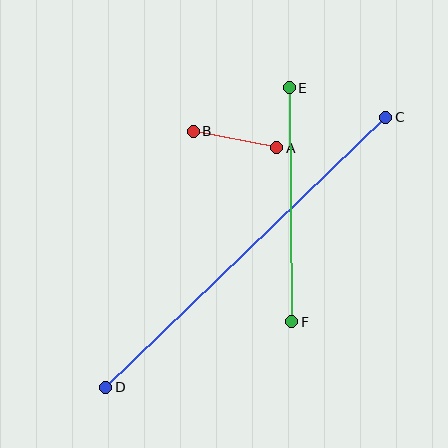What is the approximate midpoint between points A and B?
The midpoint is at approximately (235, 139) pixels.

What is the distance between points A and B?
The distance is approximately 85 pixels.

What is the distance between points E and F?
The distance is approximately 234 pixels.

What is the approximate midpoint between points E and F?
The midpoint is at approximately (291, 205) pixels.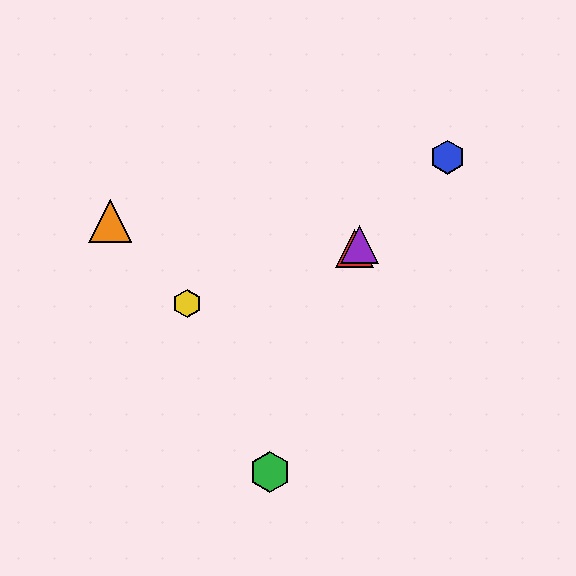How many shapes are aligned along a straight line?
3 shapes (the red triangle, the blue hexagon, the purple triangle) are aligned along a straight line.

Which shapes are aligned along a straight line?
The red triangle, the blue hexagon, the purple triangle are aligned along a straight line.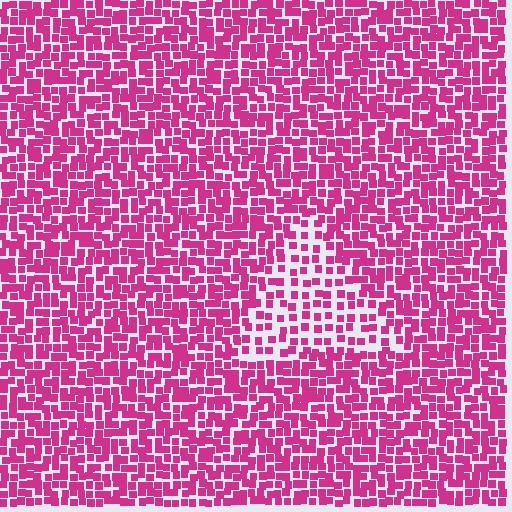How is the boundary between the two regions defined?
The boundary is defined by a change in element density (approximately 1.8x ratio). All elements are the same color, size, and shape.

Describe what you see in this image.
The image contains small magenta elements arranged at two different densities. A triangle-shaped region is visible where the elements are less densely packed than the surrounding area.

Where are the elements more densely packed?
The elements are more densely packed outside the triangle boundary.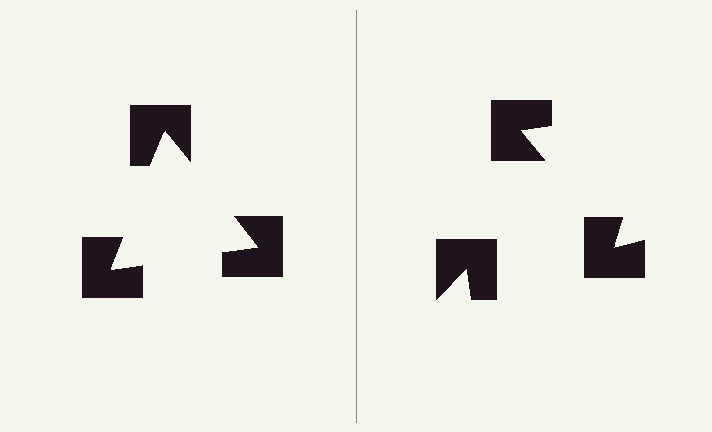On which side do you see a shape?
An illusory triangle appears on the left side. On the right side the wedge cuts are rotated, so no coherent shape forms.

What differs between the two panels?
The notched squares are positioned identically on both sides; only the wedge orientations differ. On the left they align to a triangle; on the right they are misaligned.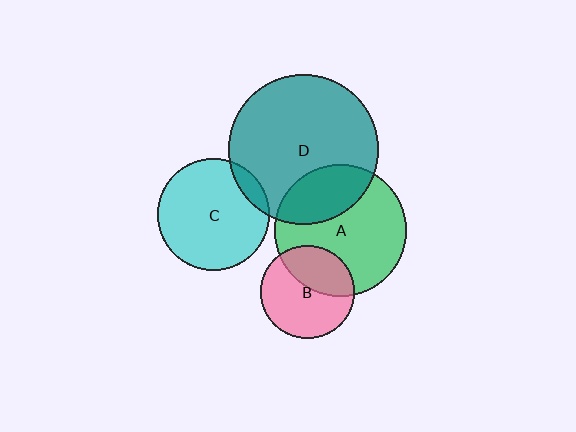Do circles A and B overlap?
Yes.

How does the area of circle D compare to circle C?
Approximately 1.8 times.